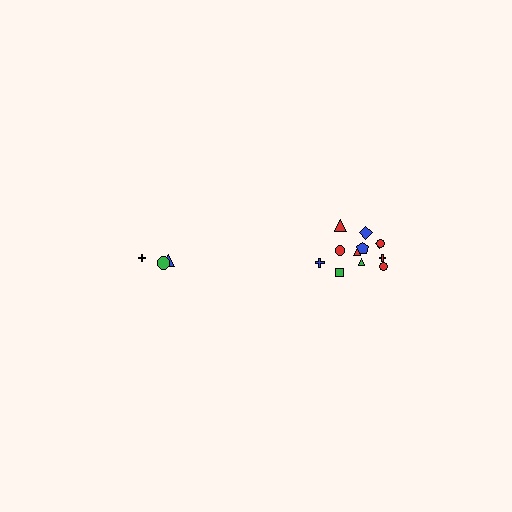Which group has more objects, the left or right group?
The right group.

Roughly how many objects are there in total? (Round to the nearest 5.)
Roughly 15 objects in total.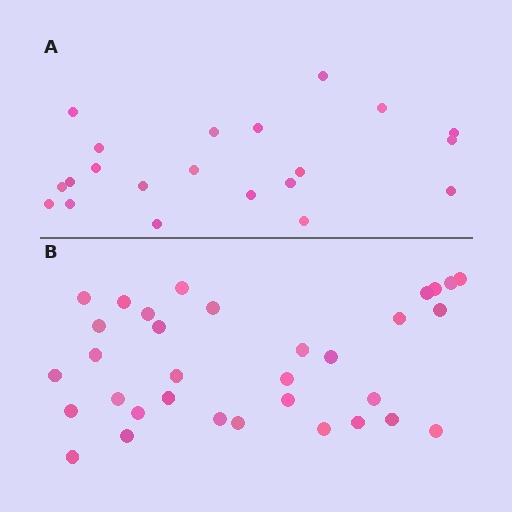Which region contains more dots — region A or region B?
Region B (the bottom region) has more dots.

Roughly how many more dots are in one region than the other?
Region B has roughly 12 or so more dots than region A.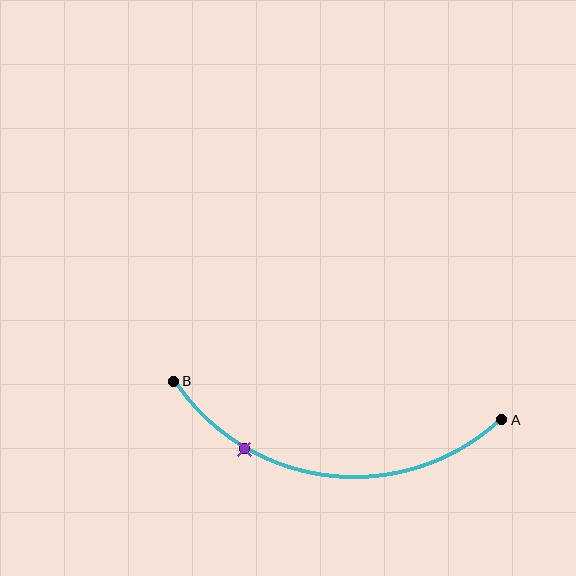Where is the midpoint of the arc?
The arc midpoint is the point on the curve farthest from the straight line joining A and B. It sits below that line.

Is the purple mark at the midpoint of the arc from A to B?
No. The purple mark lies on the arc but is closer to endpoint B. The arc midpoint would be at the point on the curve equidistant along the arc from both A and B.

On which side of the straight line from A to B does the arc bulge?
The arc bulges below the straight line connecting A and B.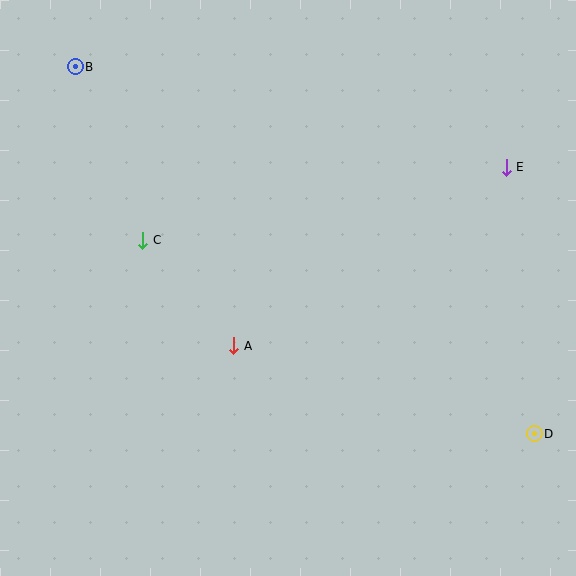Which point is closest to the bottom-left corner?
Point A is closest to the bottom-left corner.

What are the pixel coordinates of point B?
Point B is at (75, 67).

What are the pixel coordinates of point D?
Point D is at (534, 434).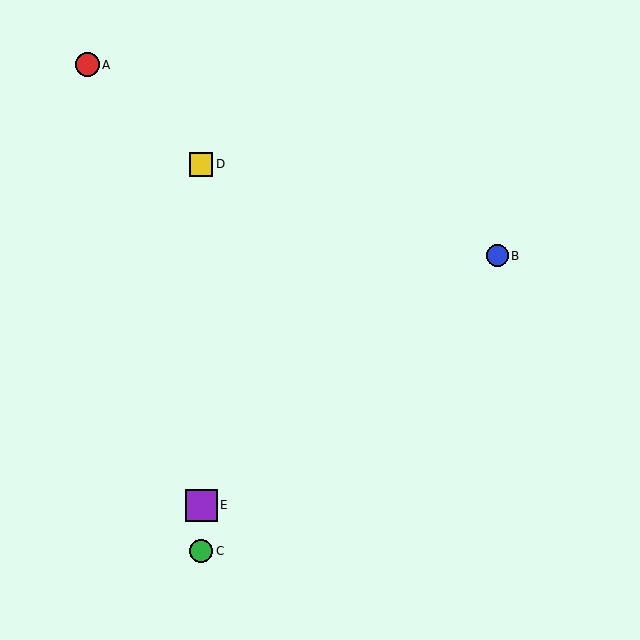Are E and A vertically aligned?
No, E is at x≈201 and A is at x≈87.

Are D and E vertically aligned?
Yes, both are at x≈201.